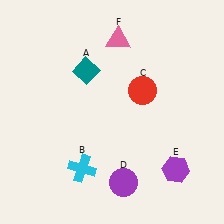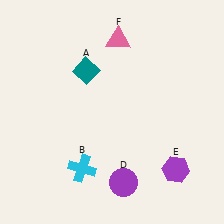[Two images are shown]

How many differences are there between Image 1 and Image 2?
There is 1 difference between the two images.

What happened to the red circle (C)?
The red circle (C) was removed in Image 2. It was in the top-right area of Image 1.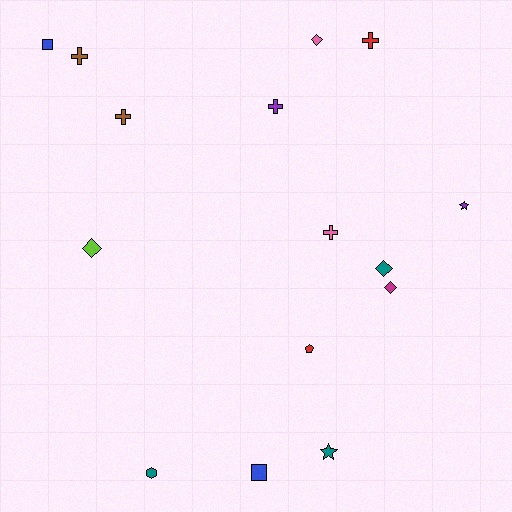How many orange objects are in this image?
There are no orange objects.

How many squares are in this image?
There are 2 squares.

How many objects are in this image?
There are 15 objects.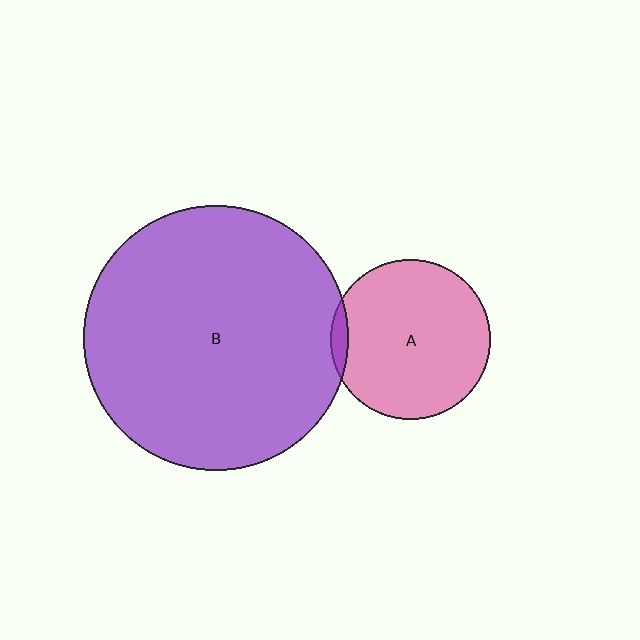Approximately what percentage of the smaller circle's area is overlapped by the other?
Approximately 5%.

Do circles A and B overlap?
Yes.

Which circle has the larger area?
Circle B (purple).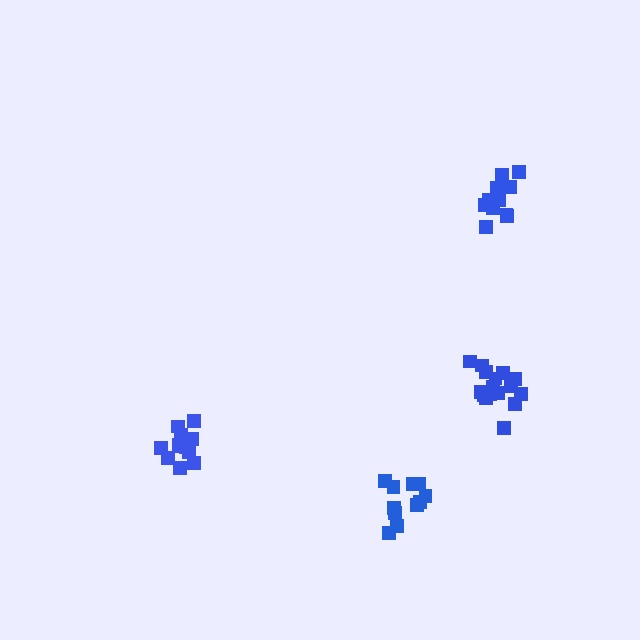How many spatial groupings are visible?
There are 4 spatial groupings.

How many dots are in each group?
Group 1: 11 dots, Group 2: 12 dots, Group 3: 11 dots, Group 4: 17 dots (51 total).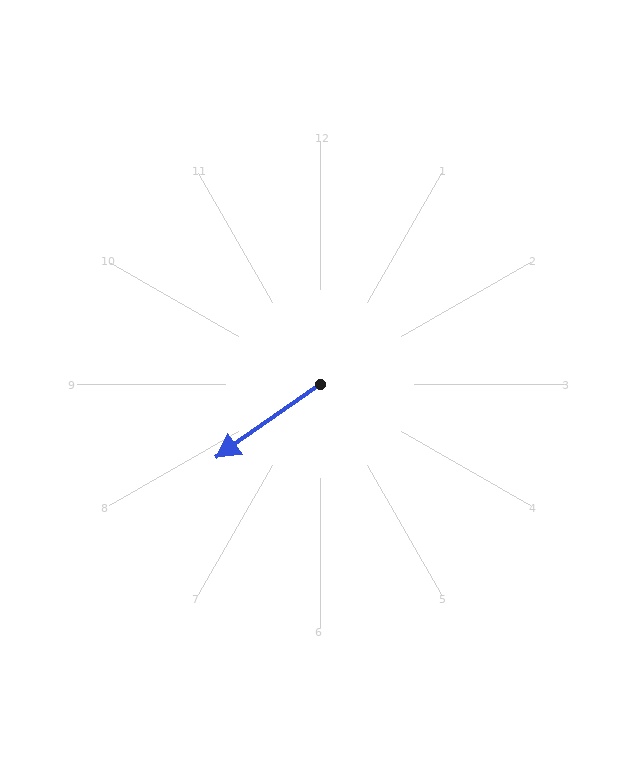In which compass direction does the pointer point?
Southwest.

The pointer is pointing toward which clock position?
Roughly 8 o'clock.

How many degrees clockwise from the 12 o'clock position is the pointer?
Approximately 235 degrees.